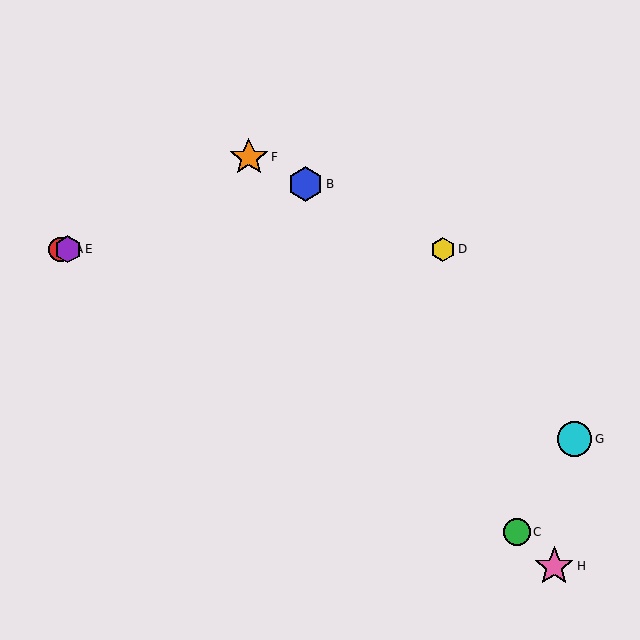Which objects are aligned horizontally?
Objects A, D, E are aligned horizontally.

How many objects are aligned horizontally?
3 objects (A, D, E) are aligned horizontally.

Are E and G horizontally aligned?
No, E is at y≈249 and G is at y≈439.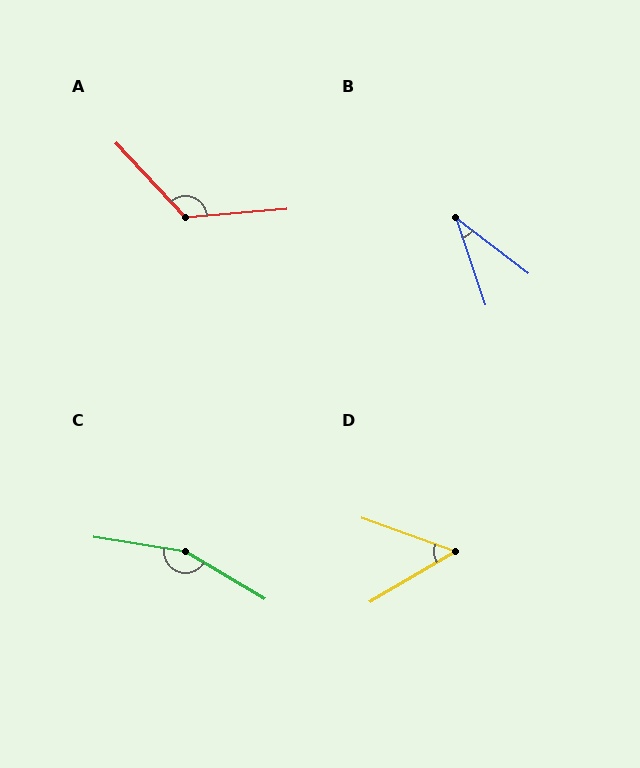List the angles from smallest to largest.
B (34°), D (50°), A (128°), C (158°).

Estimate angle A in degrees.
Approximately 128 degrees.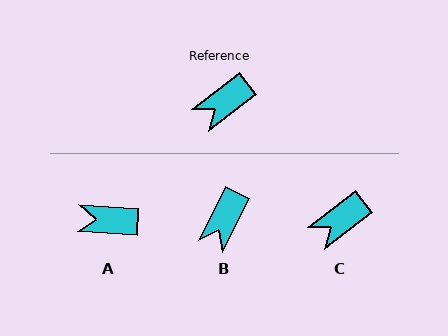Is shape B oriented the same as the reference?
No, it is off by about 26 degrees.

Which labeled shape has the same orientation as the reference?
C.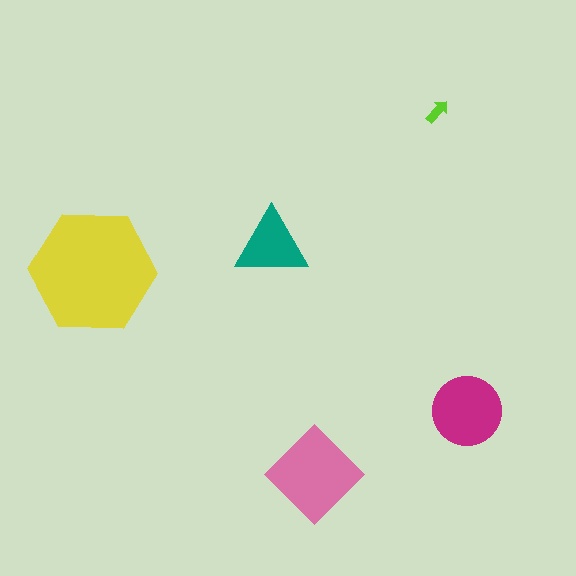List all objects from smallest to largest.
The lime arrow, the teal triangle, the magenta circle, the pink diamond, the yellow hexagon.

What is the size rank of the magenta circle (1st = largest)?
3rd.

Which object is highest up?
The lime arrow is topmost.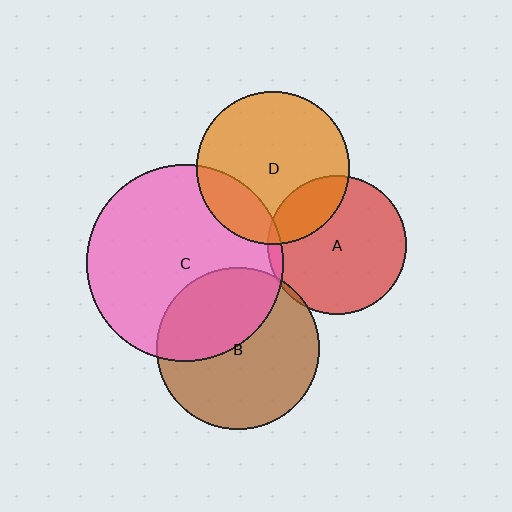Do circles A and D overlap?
Yes.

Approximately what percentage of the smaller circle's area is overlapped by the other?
Approximately 20%.